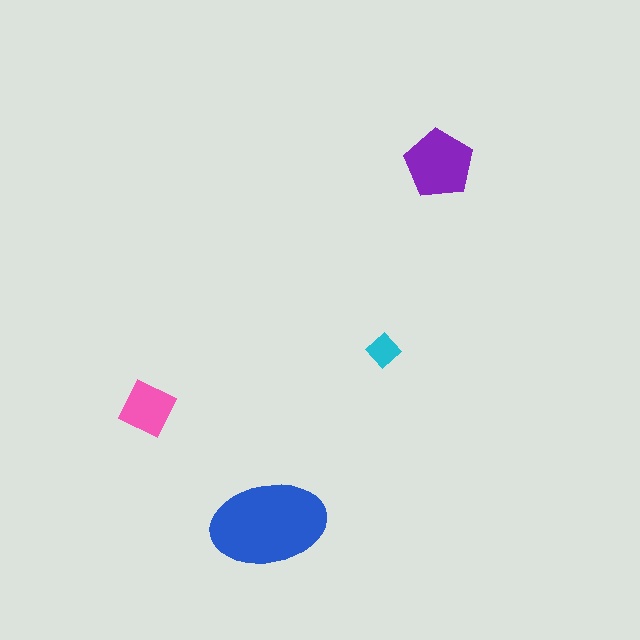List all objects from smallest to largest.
The cyan diamond, the pink square, the purple pentagon, the blue ellipse.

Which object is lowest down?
The blue ellipse is bottommost.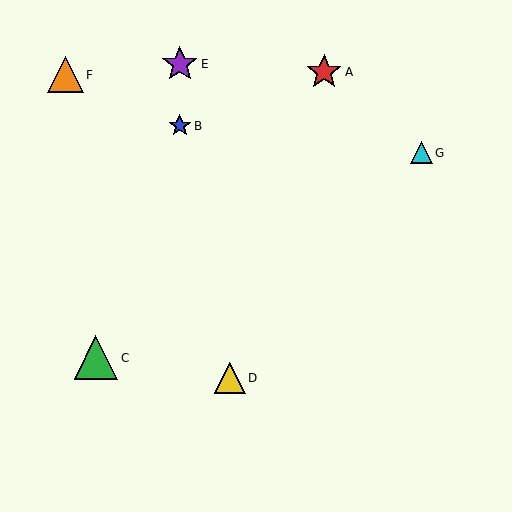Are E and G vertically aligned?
No, E is at x≈180 and G is at x≈421.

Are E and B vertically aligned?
Yes, both are at x≈180.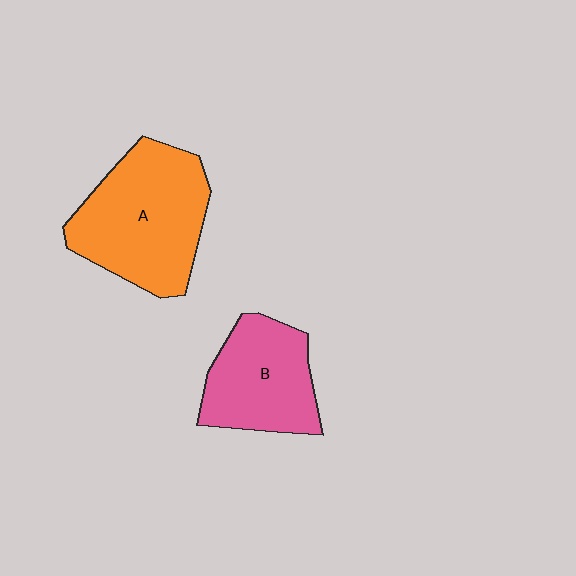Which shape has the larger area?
Shape A (orange).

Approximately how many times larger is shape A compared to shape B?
Approximately 1.4 times.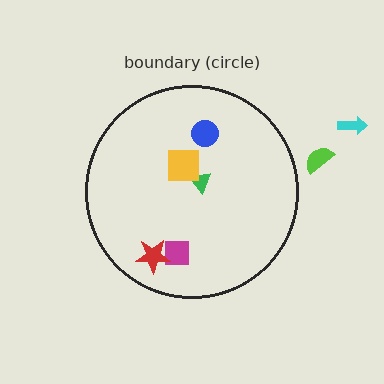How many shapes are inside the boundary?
5 inside, 2 outside.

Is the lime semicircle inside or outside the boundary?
Outside.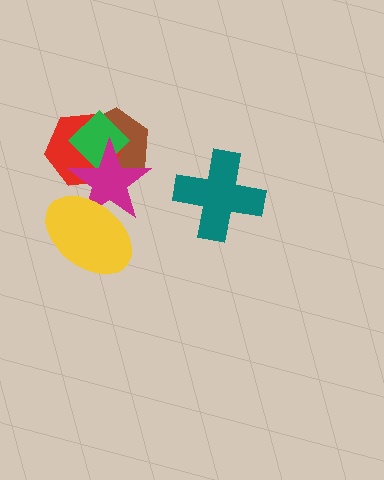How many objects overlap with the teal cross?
0 objects overlap with the teal cross.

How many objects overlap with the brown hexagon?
3 objects overlap with the brown hexagon.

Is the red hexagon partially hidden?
Yes, it is partially covered by another shape.